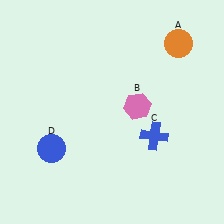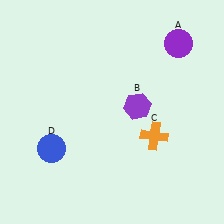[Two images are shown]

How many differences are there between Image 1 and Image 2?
There are 3 differences between the two images.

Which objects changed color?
A changed from orange to purple. B changed from pink to purple. C changed from blue to orange.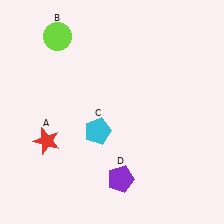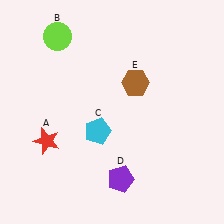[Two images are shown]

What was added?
A brown hexagon (E) was added in Image 2.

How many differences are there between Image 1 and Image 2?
There is 1 difference between the two images.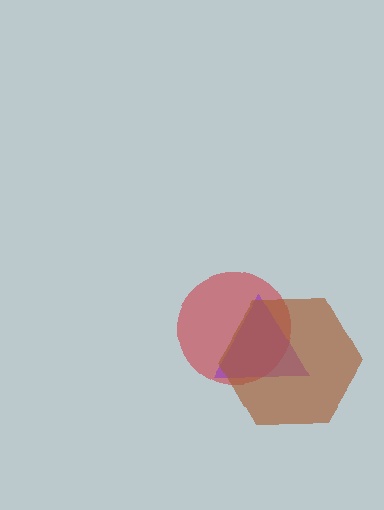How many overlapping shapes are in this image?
There are 3 overlapping shapes in the image.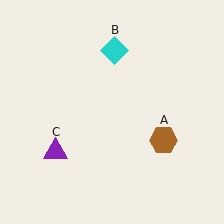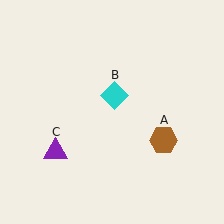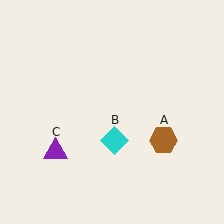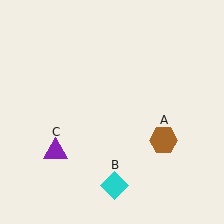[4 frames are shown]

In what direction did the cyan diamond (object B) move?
The cyan diamond (object B) moved down.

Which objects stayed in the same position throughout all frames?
Brown hexagon (object A) and purple triangle (object C) remained stationary.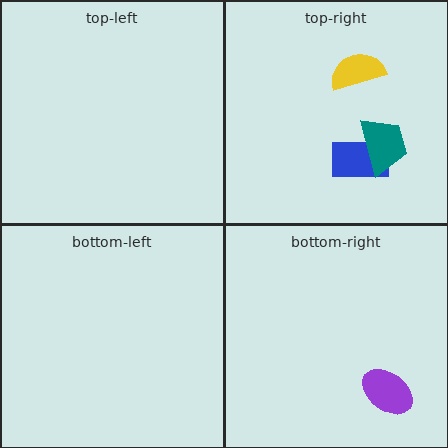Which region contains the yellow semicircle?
The top-right region.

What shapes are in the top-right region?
The yellow semicircle, the blue rectangle, the teal trapezoid.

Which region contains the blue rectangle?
The top-right region.